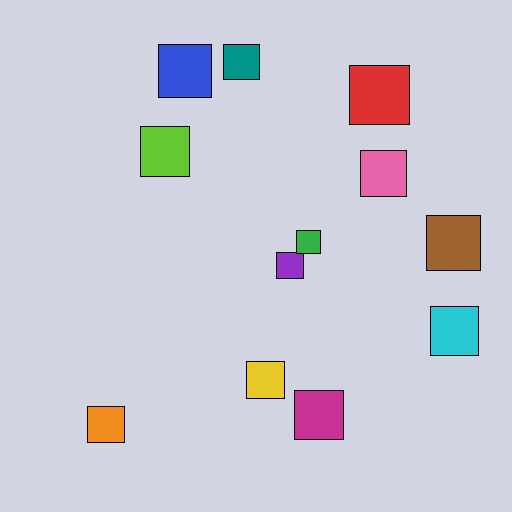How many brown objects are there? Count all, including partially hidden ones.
There is 1 brown object.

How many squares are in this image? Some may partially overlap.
There are 12 squares.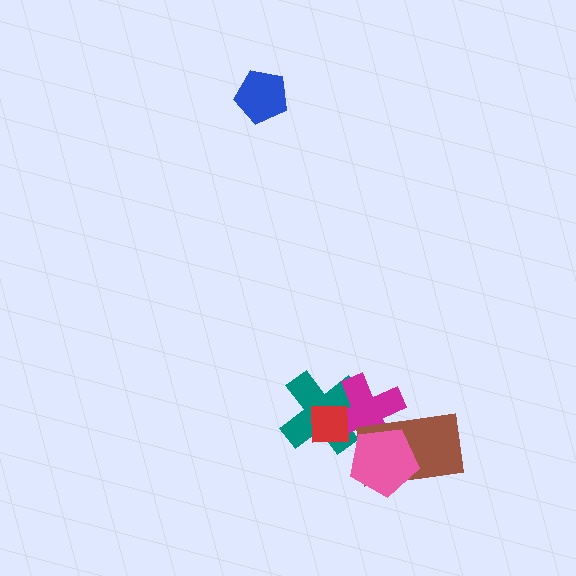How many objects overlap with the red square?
2 objects overlap with the red square.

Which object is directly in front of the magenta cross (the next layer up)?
The brown rectangle is directly in front of the magenta cross.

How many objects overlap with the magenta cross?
4 objects overlap with the magenta cross.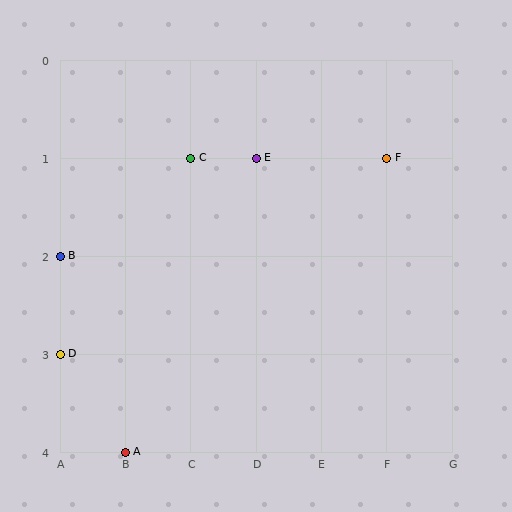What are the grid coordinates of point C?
Point C is at grid coordinates (C, 1).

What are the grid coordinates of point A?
Point A is at grid coordinates (B, 4).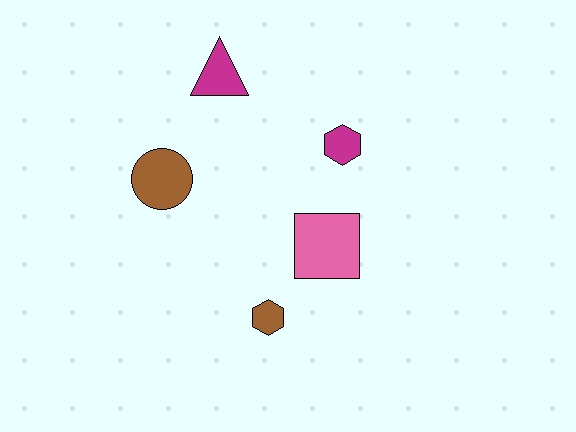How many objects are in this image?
There are 5 objects.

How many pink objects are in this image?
There is 1 pink object.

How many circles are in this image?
There is 1 circle.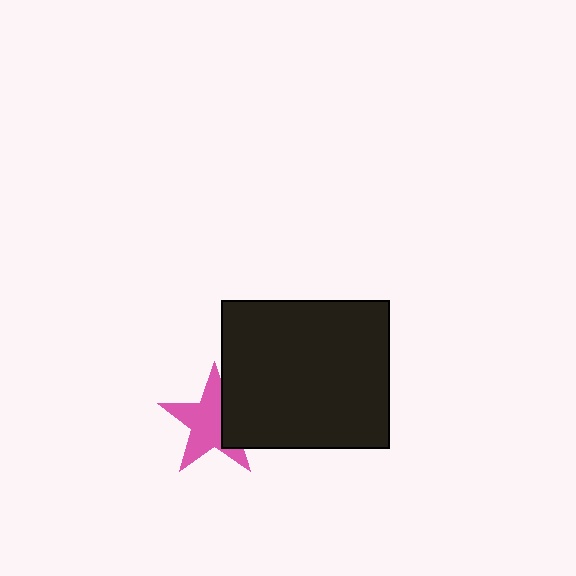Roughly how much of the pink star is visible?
Most of it is visible (roughly 69%).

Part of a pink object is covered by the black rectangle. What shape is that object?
It is a star.